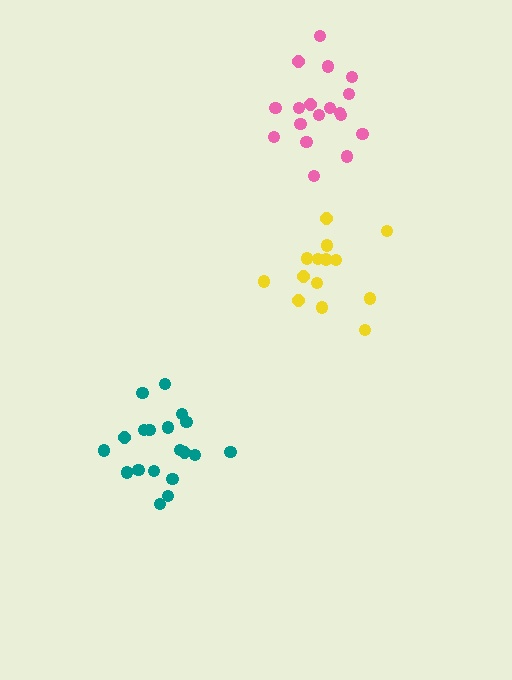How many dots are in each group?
Group 1: 19 dots, Group 2: 14 dots, Group 3: 18 dots (51 total).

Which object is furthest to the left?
The teal cluster is leftmost.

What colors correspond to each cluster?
The clusters are colored: teal, yellow, pink.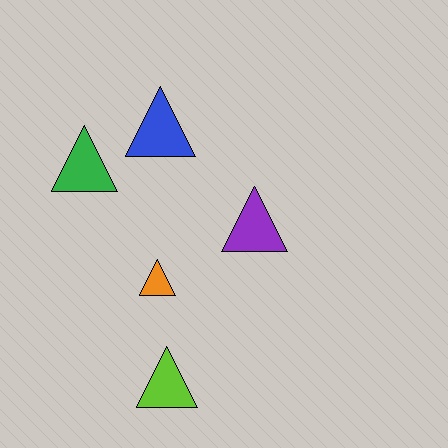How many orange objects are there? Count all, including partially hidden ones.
There is 1 orange object.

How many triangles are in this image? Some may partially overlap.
There are 5 triangles.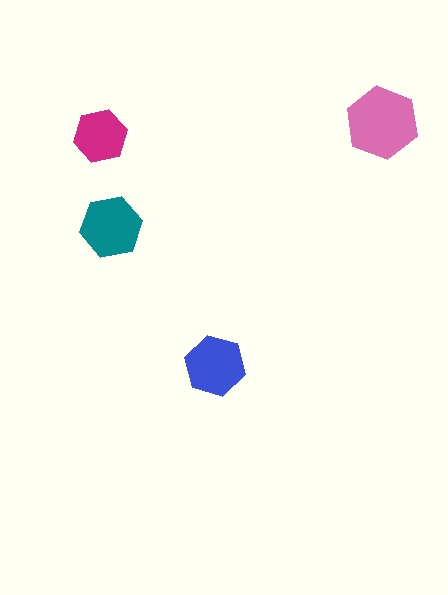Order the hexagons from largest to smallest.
the pink one, the teal one, the blue one, the magenta one.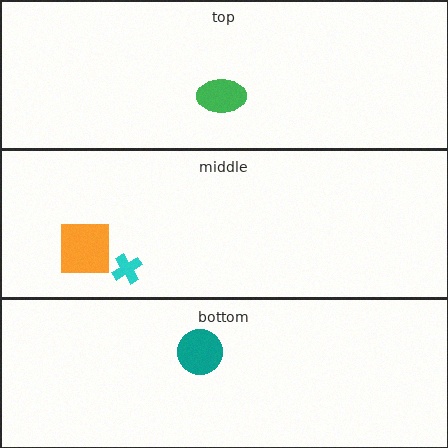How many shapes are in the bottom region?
1.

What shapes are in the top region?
The green ellipse.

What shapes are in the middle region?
The orange square, the cyan cross.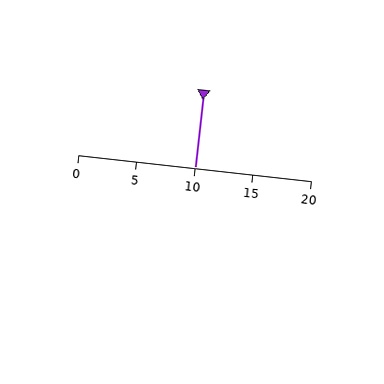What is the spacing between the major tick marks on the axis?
The major ticks are spaced 5 apart.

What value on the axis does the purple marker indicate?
The marker indicates approximately 10.